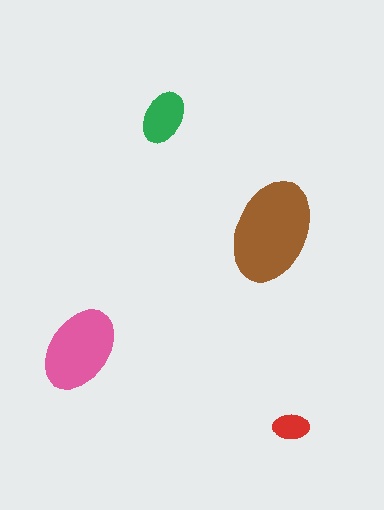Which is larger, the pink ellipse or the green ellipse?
The pink one.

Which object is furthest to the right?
The red ellipse is rightmost.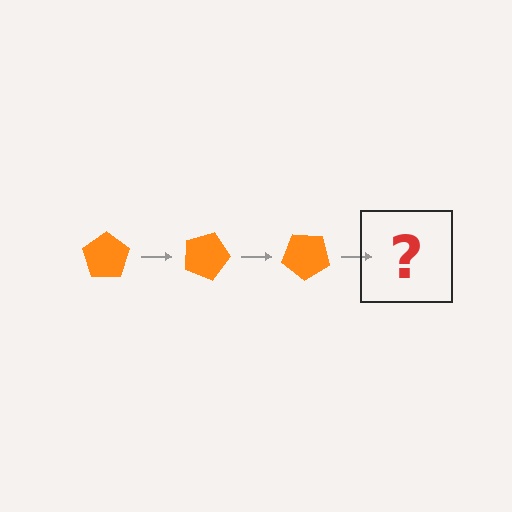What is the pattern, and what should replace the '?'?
The pattern is that the pentagon rotates 20 degrees each step. The '?' should be an orange pentagon rotated 60 degrees.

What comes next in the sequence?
The next element should be an orange pentagon rotated 60 degrees.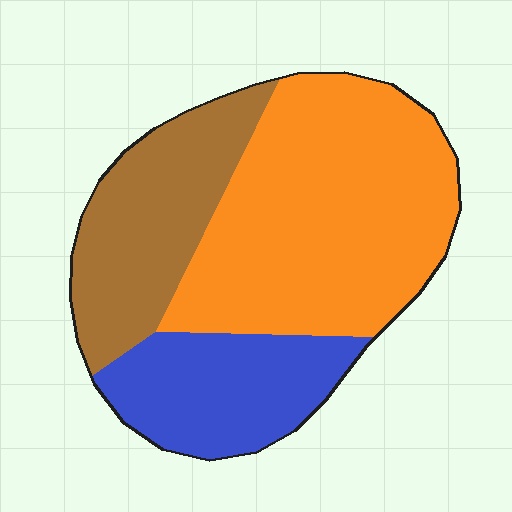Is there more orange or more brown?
Orange.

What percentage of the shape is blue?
Blue covers roughly 25% of the shape.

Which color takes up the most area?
Orange, at roughly 50%.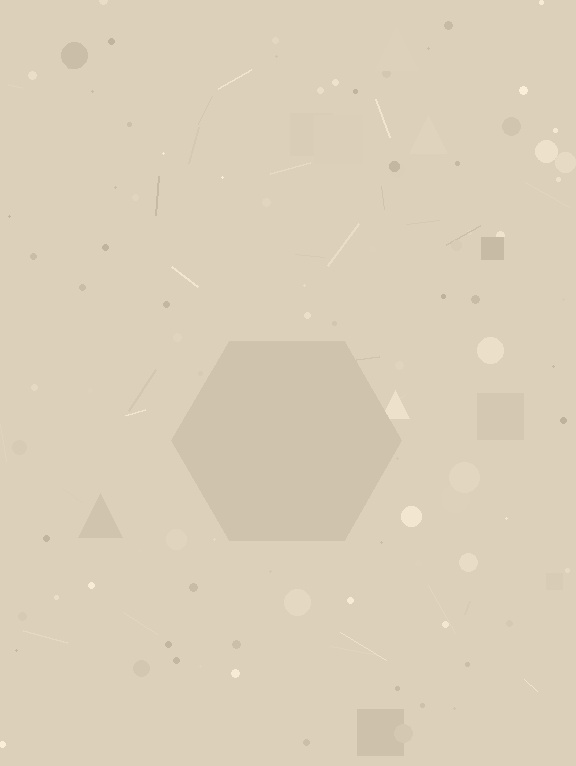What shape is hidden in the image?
A hexagon is hidden in the image.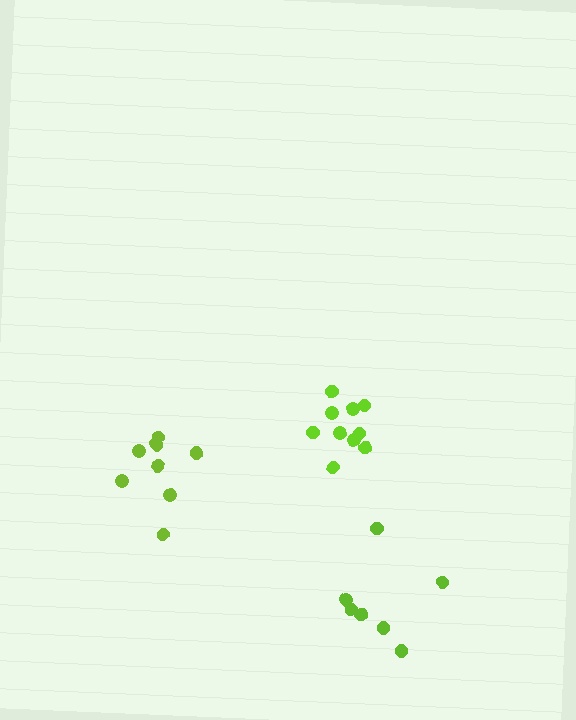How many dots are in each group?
Group 1: 10 dots, Group 2: 9 dots, Group 3: 7 dots (26 total).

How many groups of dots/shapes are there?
There are 3 groups.